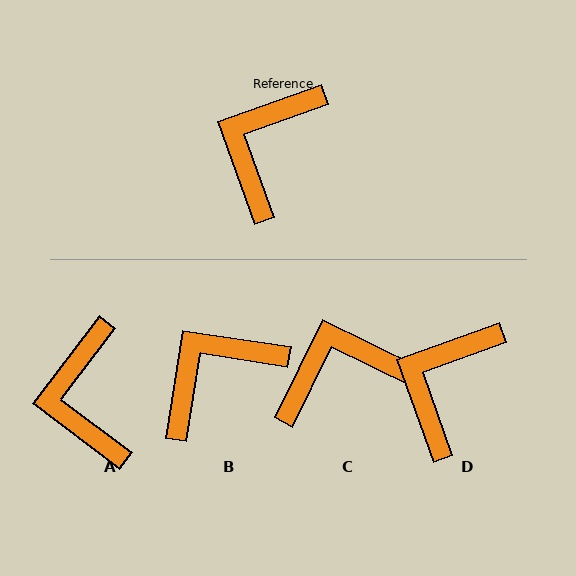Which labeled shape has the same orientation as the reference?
D.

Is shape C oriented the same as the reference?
No, it is off by about 46 degrees.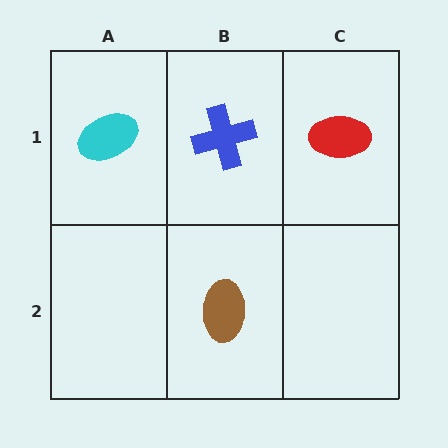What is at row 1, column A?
A cyan ellipse.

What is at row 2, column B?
A brown ellipse.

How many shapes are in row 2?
1 shape.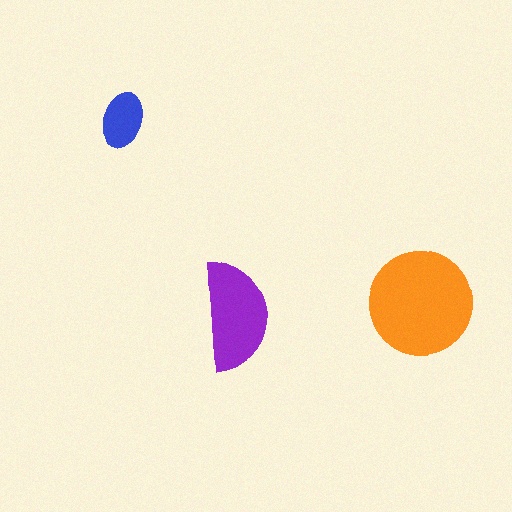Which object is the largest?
The orange circle.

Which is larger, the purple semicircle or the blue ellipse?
The purple semicircle.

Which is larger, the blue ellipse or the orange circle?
The orange circle.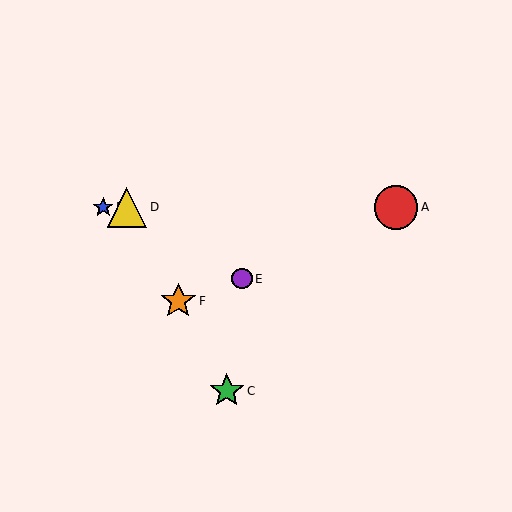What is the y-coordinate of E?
Object E is at y≈279.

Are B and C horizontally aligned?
No, B is at y≈207 and C is at y≈391.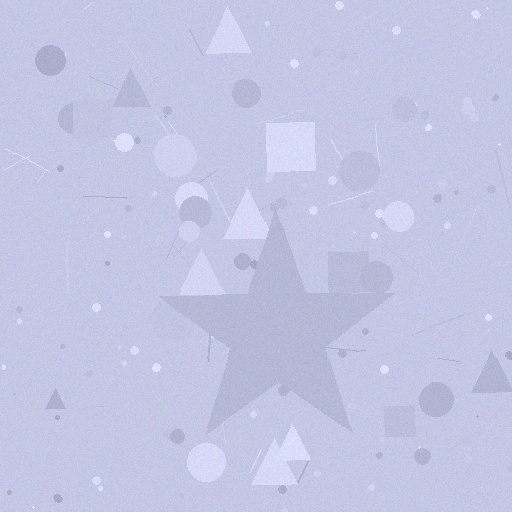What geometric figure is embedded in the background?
A star is embedded in the background.